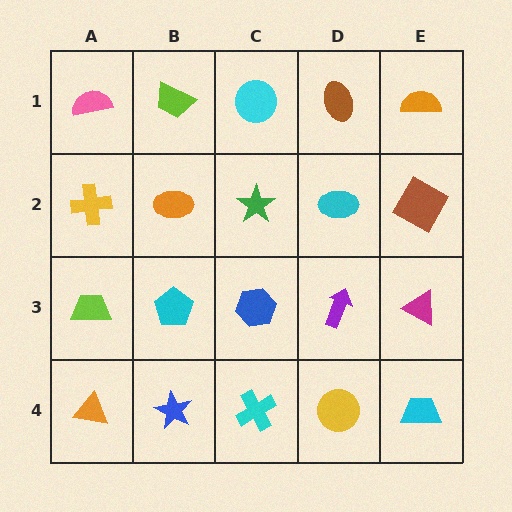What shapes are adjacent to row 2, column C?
A cyan circle (row 1, column C), a blue hexagon (row 3, column C), an orange ellipse (row 2, column B), a cyan ellipse (row 2, column D).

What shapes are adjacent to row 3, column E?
A brown square (row 2, column E), a cyan trapezoid (row 4, column E), a purple arrow (row 3, column D).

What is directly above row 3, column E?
A brown square.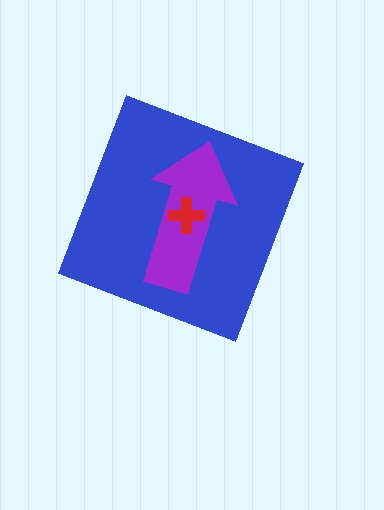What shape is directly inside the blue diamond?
The purple arrow.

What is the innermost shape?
The red cross.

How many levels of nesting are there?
3.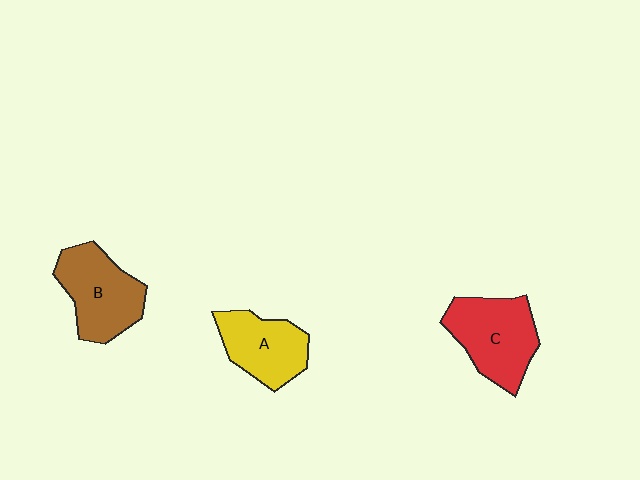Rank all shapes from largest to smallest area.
From largest to smallest: C (red), B (brown), A (yellow).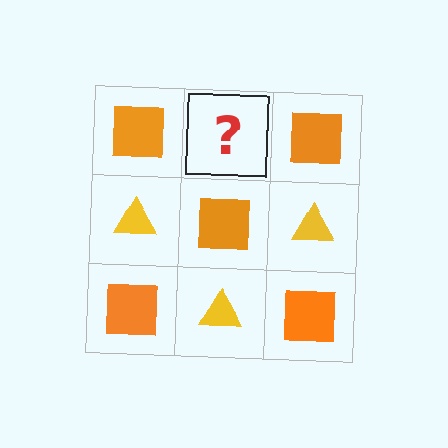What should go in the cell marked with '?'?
The missing cell should contain a yellow triangle.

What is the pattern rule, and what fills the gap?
The rule is that it alternates orange square and yellow triangle in a checkerboard pattern. The gap should be filled with a yellow triangle.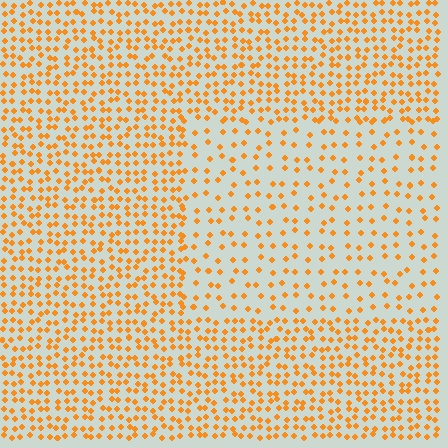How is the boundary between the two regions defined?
The boundary is defined by a change in element density (approximately 2.0x ratio). All elements are the same color, size, and shape.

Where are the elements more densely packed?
The elements are more densely packed outside the rectangle boundary.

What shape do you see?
I see a rectangle.